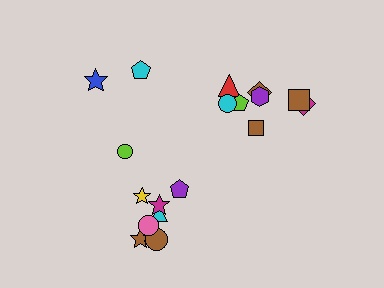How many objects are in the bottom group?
There are 7 objects.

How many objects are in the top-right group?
There are 8 objects.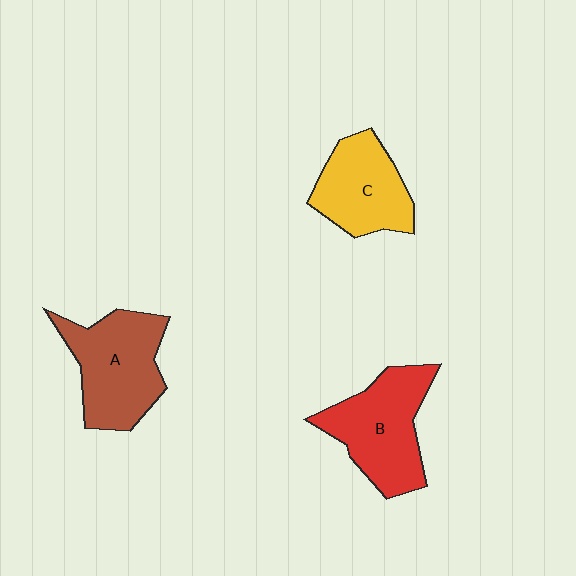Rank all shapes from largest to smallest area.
From largest to smallest: A (brown), B (red), C (yellow).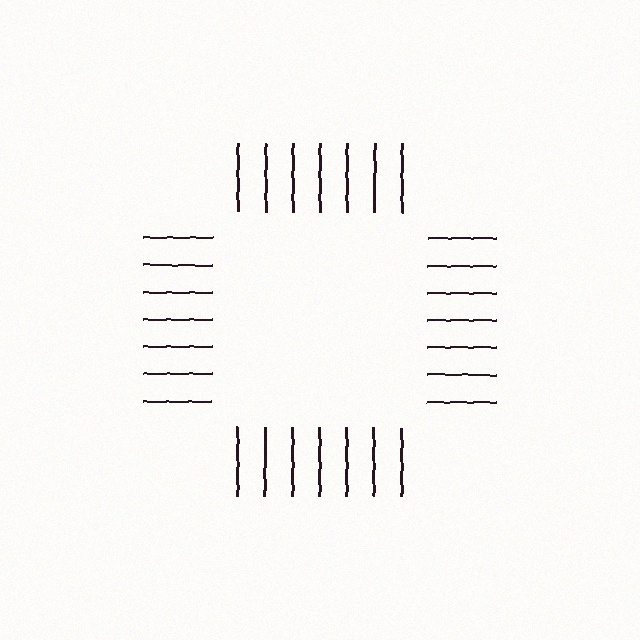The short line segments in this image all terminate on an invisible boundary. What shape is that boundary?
An illusory square — the line segments terminate on its edges but no continuous stroke is drawn.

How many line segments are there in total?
28 — 7 along each of the 4 edges.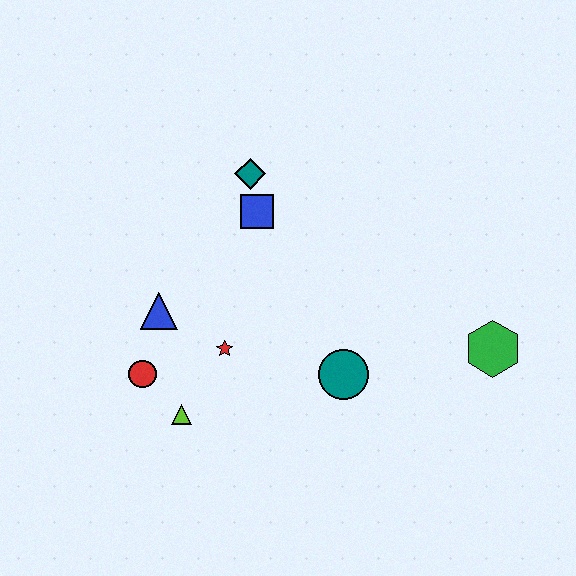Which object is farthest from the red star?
The green hexagon is farthest from the red star.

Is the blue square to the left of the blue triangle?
No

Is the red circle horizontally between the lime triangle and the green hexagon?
No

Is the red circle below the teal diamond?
Yes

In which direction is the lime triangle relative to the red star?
The lime triangle is below the red star.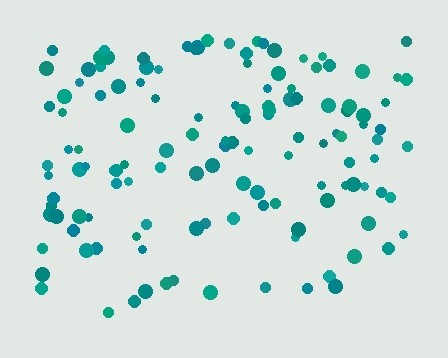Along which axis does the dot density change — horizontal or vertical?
Vertical.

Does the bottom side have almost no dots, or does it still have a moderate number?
Still a moderate number, just noticeably fewer than the top.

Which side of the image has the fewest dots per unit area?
The bottom.